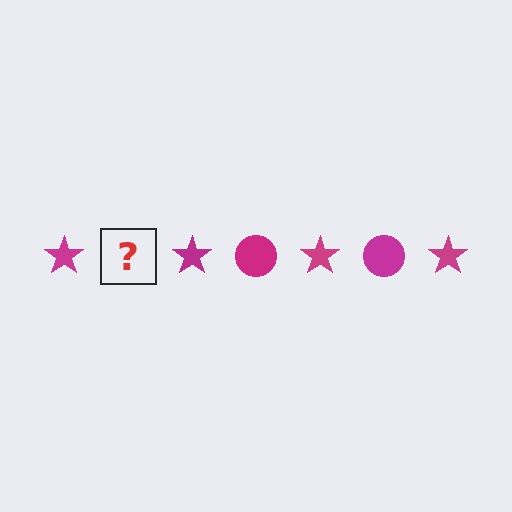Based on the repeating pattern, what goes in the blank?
The blank should be a magenta circle.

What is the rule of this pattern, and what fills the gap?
The rule is that the pattern cycles through star, circle shapes in magenta. The gap should be filled with a magenta circle.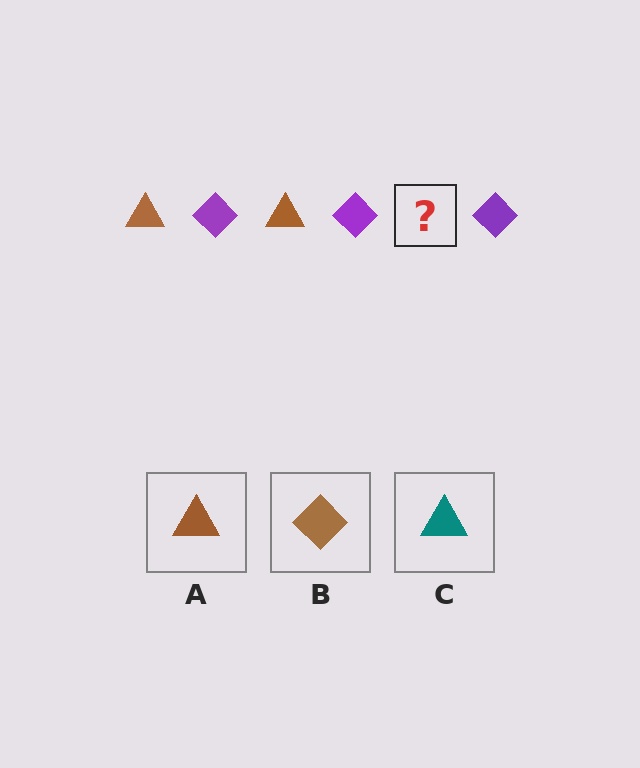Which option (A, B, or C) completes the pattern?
A.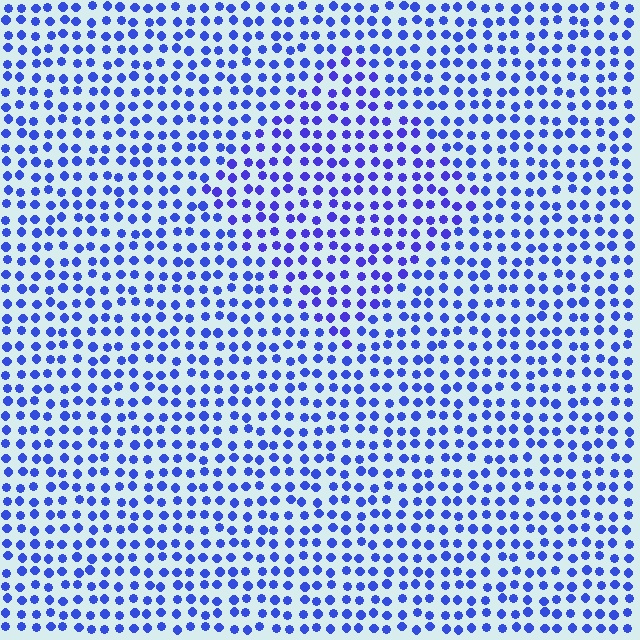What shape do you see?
I see a diamond.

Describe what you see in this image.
The image is filled with small blue elements in a uniform arrangement. A diamond-shaped region is visible where the elements are tinted to a slightly different hue, forming a subtle color boundary.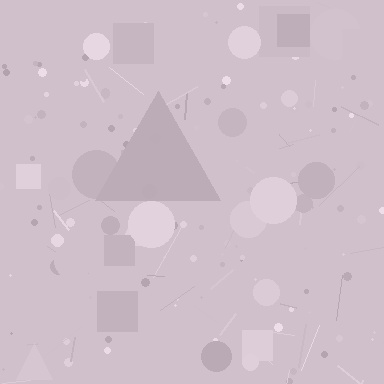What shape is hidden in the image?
A triangle is hidden in the image.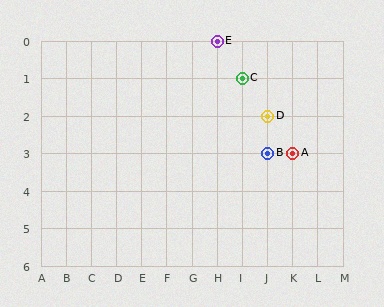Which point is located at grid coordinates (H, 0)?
Point E is at (H, 0).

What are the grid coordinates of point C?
Point C is at grid coordinates (I, 1).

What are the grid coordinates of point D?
Point D is at grid coordinates (J, 2).